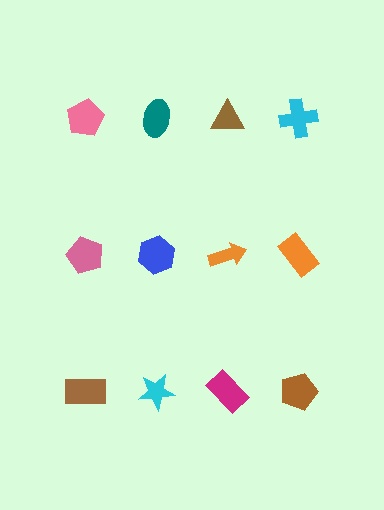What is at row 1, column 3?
A brown triangle.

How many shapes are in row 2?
4 shapes.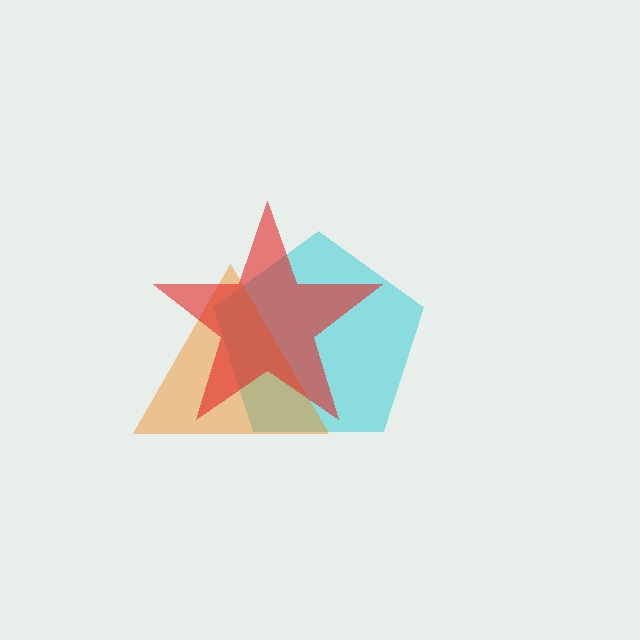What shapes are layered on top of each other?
The layered shapes are: a cyan pentagon, an orange triangle, a red star.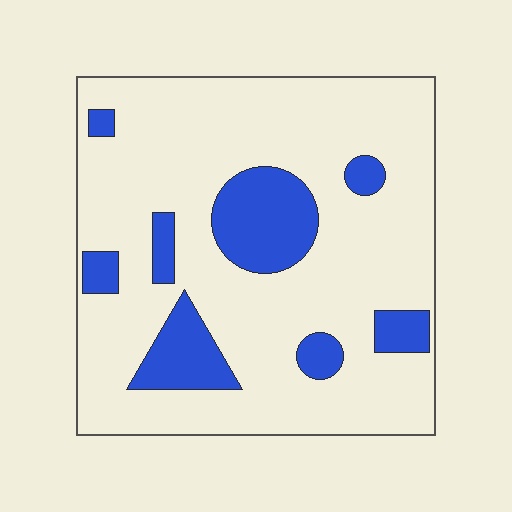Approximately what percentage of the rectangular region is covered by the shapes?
Approximately 20%.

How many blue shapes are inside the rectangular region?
8.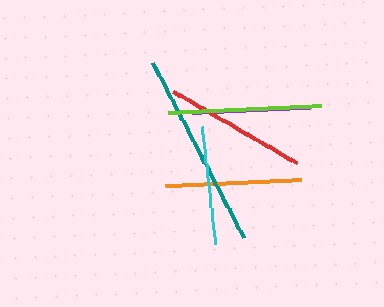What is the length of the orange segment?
The orange segment is approximately 136 pixels long.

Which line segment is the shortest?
The cyan line is the shortest at approximately 118 pixels.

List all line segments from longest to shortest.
From longest to shortest: teal, lime, red, orange, purple, cyan.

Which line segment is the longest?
The teal line is the longest at approximately 197 pixels.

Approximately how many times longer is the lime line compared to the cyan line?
The lime line is approximately 1.3 times the length of the cyan line.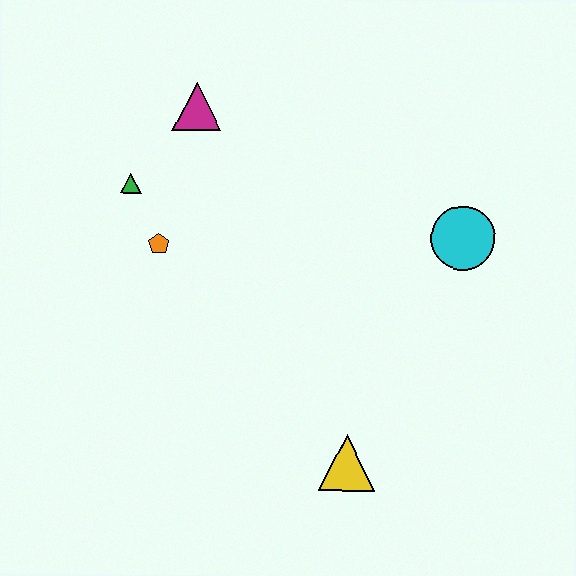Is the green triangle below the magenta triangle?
Yes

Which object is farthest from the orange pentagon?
The cyan circle is farthest from the orange pentagon.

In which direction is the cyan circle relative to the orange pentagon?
The cyan circle is to the right of the orange pentagon.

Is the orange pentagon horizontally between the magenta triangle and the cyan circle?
No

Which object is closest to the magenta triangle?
The green triangle is closest to the magenta triangle.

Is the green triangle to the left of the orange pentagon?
Yes